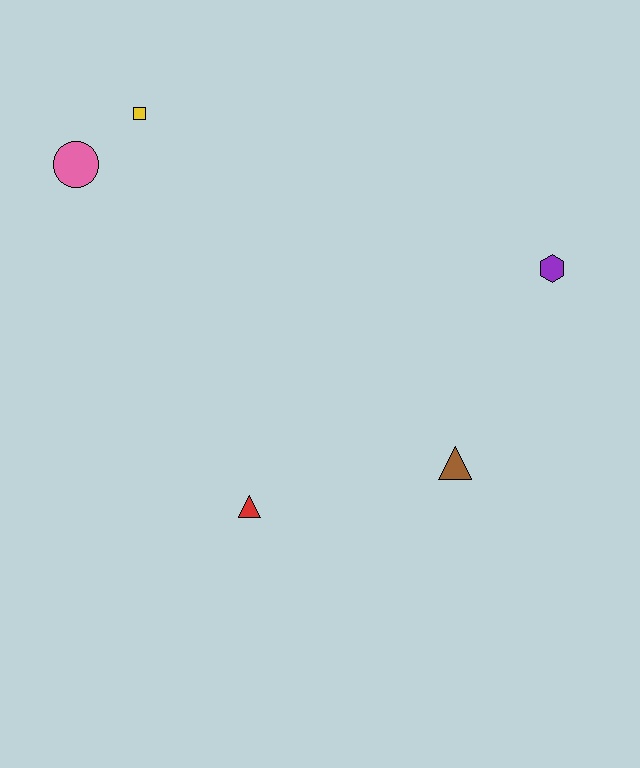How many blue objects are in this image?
There are no blue objects.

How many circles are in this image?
There is 1 circle.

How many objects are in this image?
There are 5 objects.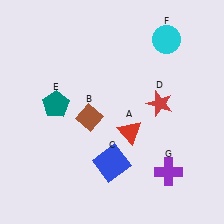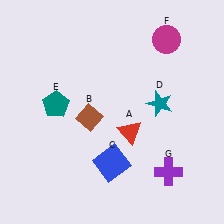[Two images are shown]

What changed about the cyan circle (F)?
In Image 1, F is cyan. In Image 2, it changed to magenta.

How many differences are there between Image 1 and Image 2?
There are 2 differences between the two images.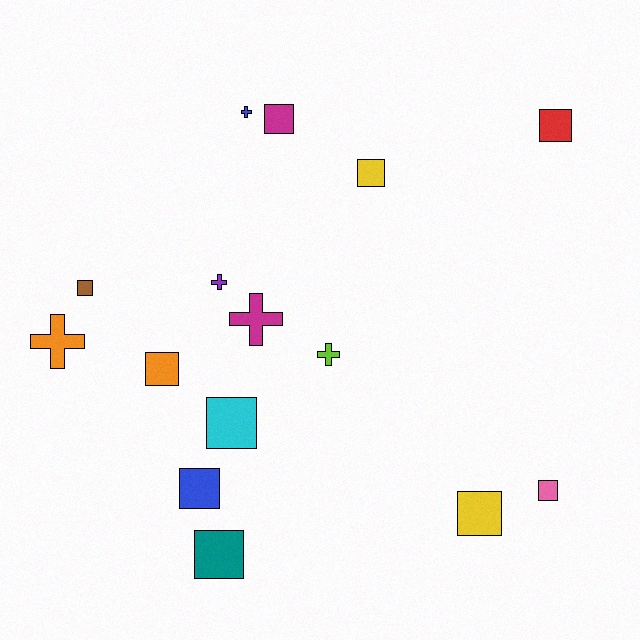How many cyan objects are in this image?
There is 1 cyan object.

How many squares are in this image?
There are 10 squares.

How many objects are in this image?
There are 15 objects.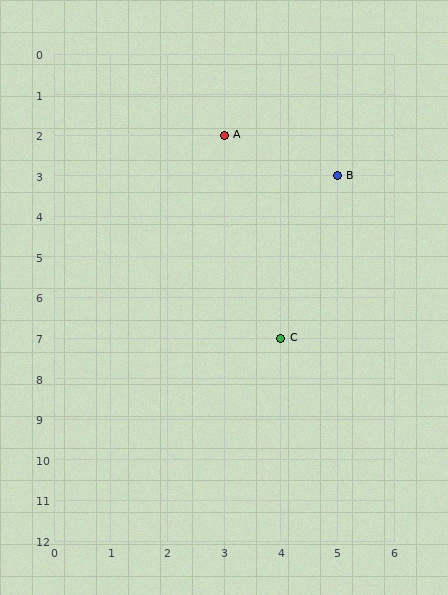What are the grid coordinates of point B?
Point B is at grid coordinates (5, 3).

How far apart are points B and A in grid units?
Points B and A are 2 columns and 1 row apart (about 2.2 grid units diagonally).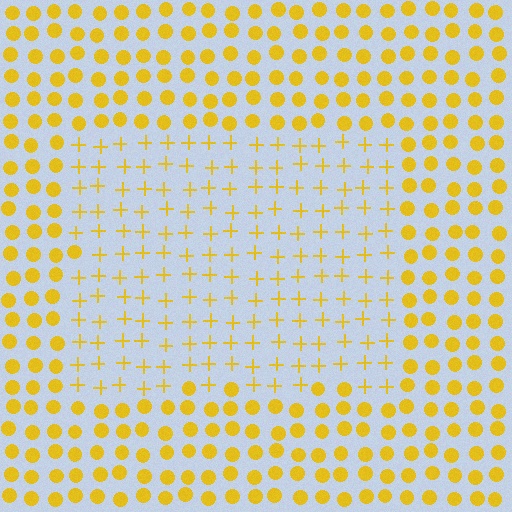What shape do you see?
I see a rectangle.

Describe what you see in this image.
The image is filled with small yellow elements arranged in a uniform grid. A rectangle-shaped region contains plus signs, while the surrounding area contains circles. The boundary is defined purely by the change in element shape.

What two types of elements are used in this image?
The image uses plus signs inside the rectangle region and circles outside it.